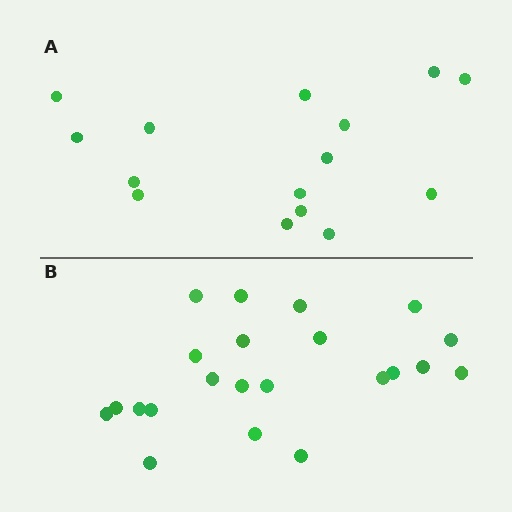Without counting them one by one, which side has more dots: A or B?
Region B (the bottom region) has more dots.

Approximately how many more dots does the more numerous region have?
Region B has roughly 8 or so more dots than region A.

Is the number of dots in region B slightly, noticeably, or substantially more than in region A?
Region B has substantially more. The ratio is roughly 1.5 to 1.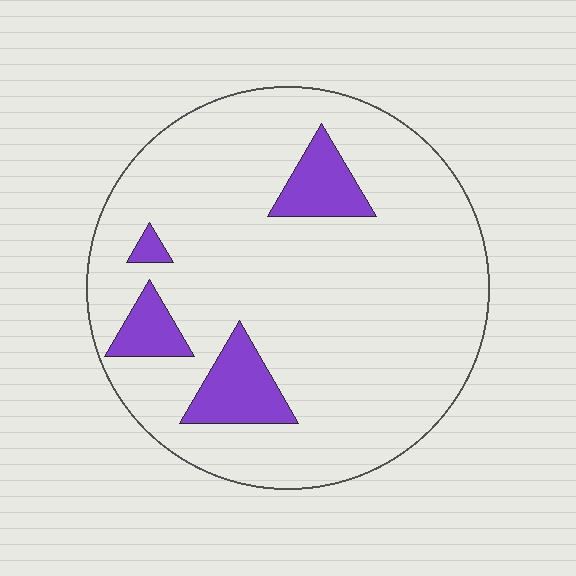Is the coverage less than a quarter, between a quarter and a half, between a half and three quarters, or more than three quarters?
Less than a quarter.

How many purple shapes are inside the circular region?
4.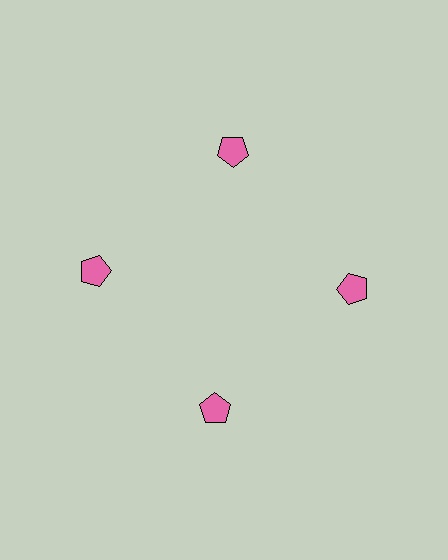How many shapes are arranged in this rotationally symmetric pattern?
There are 4 shapes, arranged in 4 groups of 1.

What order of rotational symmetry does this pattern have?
This pattern has 4-fold rotational symmetry.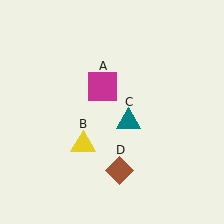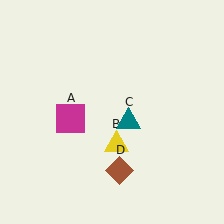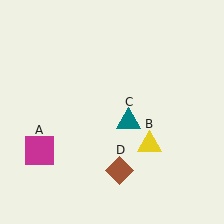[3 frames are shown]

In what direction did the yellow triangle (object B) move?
The yellow triangle (object B) moved right.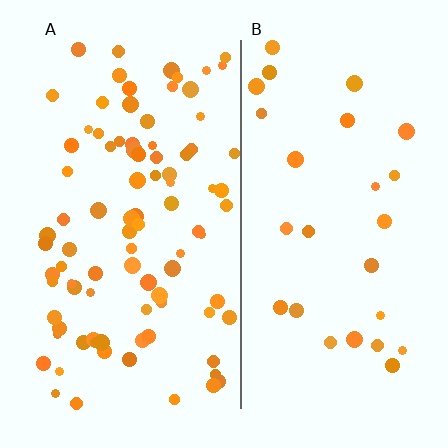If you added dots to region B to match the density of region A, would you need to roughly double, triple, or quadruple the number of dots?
Approximately triple.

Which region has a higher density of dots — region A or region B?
A (the left).